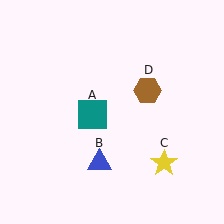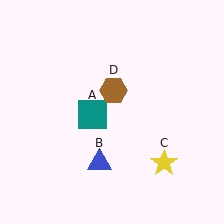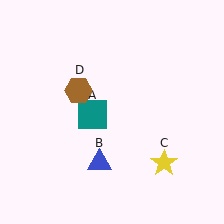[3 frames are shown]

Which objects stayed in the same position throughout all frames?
Teal square (object A) and blue triangle (object B) and yellow star (object C) remained stationary.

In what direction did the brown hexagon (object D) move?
The brown hexagon (object D) moved left.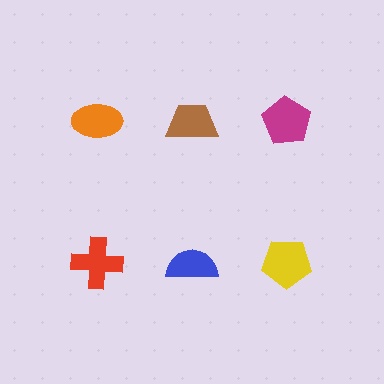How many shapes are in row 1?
3 shapes.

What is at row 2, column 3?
A yellow pentagon.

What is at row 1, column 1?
An orange ellipse.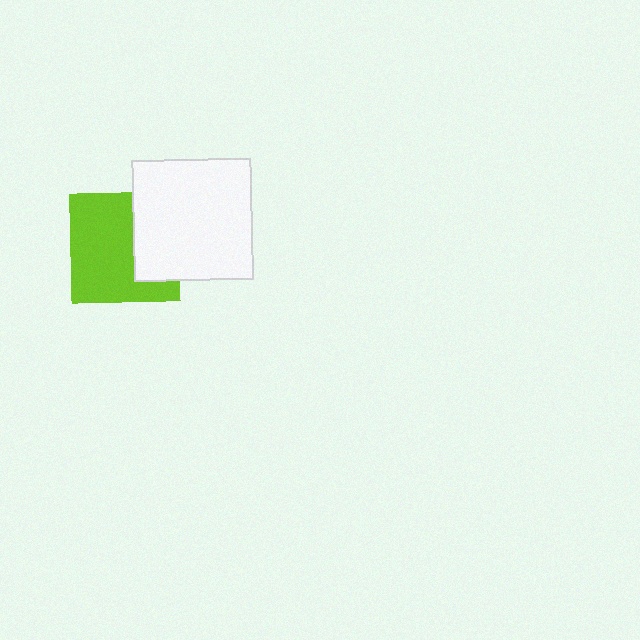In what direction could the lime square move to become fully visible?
The lime square could move left. That would shift it out from behind the white rectangle entirely.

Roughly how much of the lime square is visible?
Most of it is visible (roughly 66%).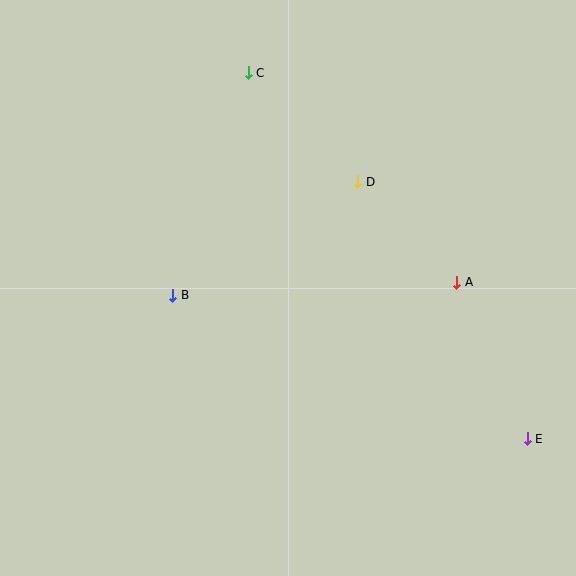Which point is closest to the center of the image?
Point B at (173, 295) is closest to the center.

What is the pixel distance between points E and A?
The distance between E and A is 172 pixels.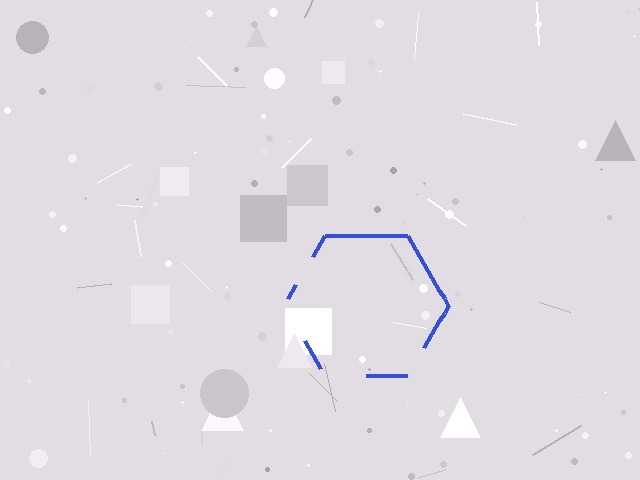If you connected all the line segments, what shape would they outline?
They would outline a hexagon.